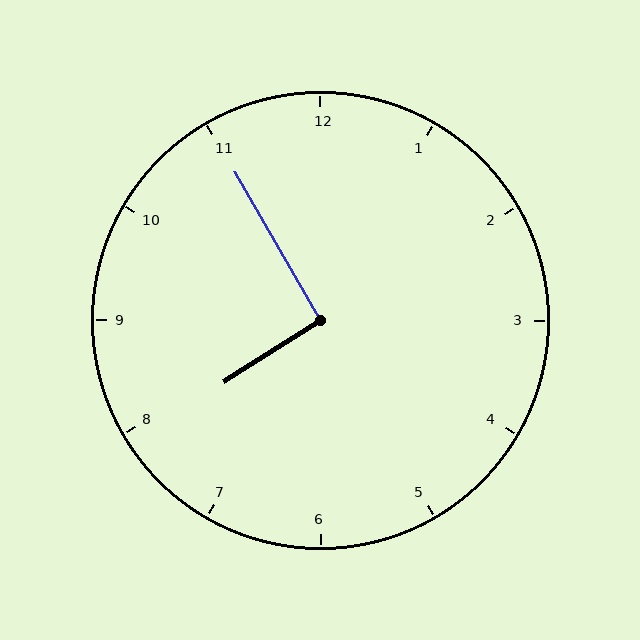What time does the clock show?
7:55.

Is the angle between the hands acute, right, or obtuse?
It is right.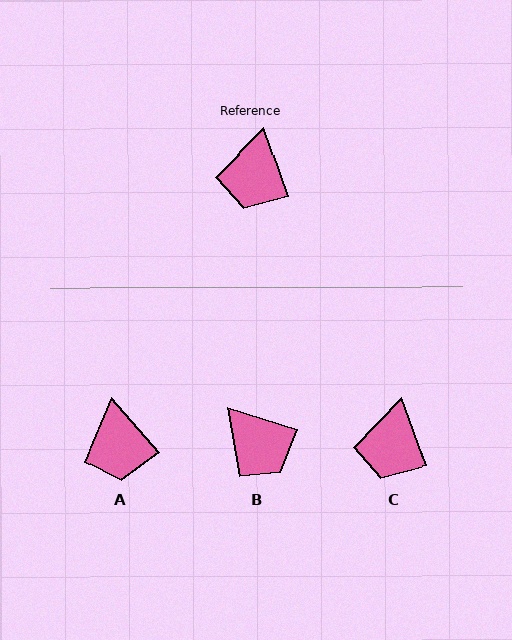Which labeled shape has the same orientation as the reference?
C.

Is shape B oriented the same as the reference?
No, it is off by about 54 degrees.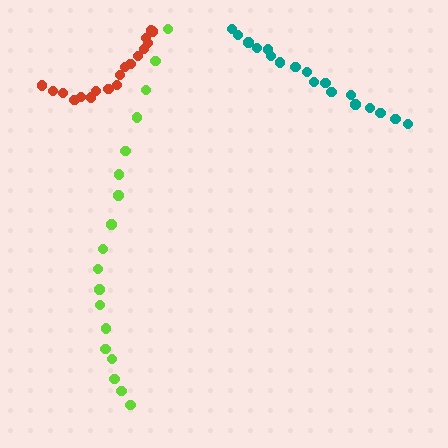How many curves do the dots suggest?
There are 3 distinct paths.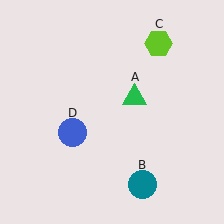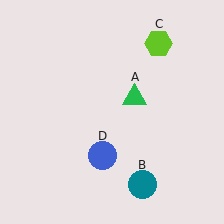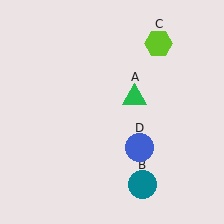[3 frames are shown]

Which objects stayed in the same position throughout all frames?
Green triangle (object A) and teal circle (object B) and lime hexagon (object C) remained stationary.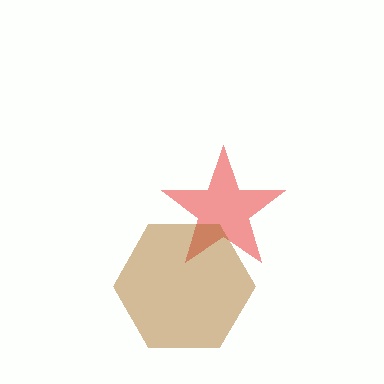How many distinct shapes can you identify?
There are 2 distinct shapes: a red star, a brown hexagon.